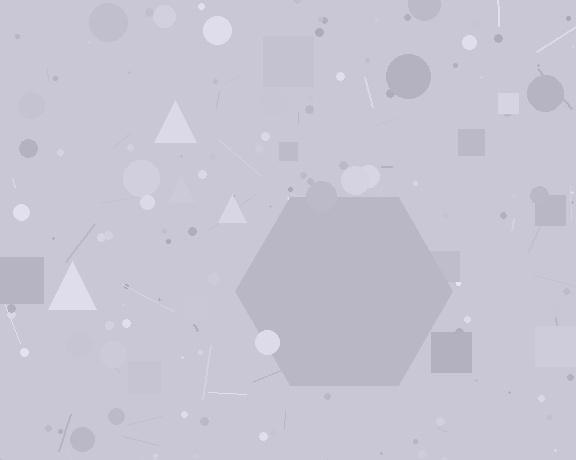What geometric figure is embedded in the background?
A hexagon is embedded in the background.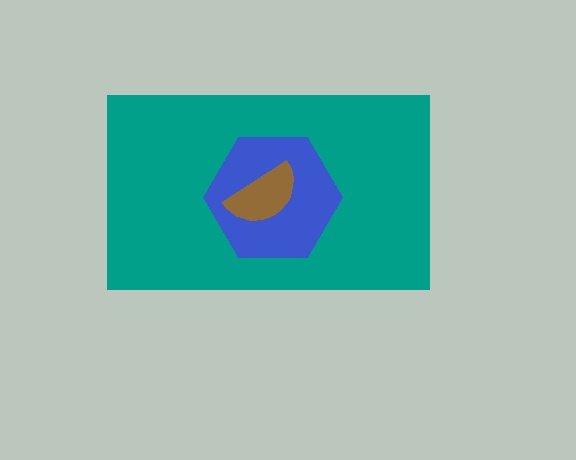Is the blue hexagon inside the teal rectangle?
Yes.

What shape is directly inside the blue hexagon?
The brown semicircle.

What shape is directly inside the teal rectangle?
The blue hexagon.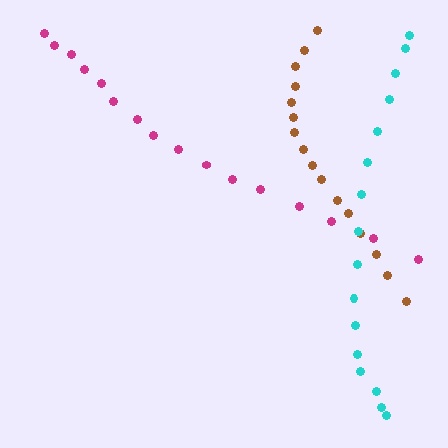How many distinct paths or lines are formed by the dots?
There are 3 distinct paths.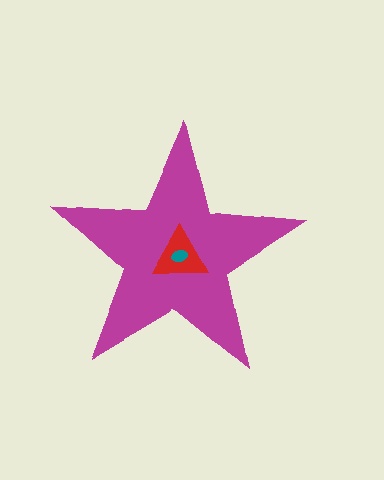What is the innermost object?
The teal ellipse.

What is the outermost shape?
The magenta star.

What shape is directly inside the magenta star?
The red triangle.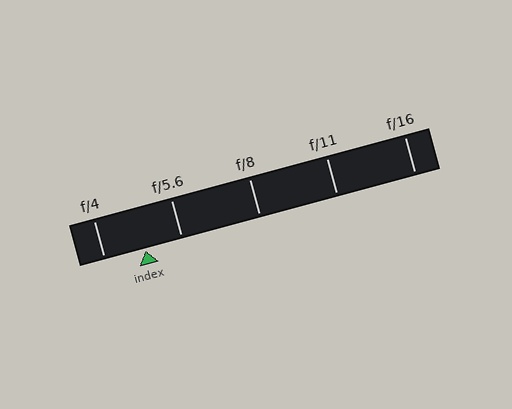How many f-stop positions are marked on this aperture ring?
There are 5 f-stop positions marked.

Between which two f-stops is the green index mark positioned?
The index mark is between f/4 and f/5.6.